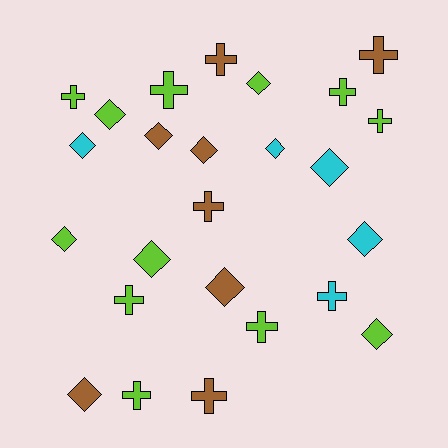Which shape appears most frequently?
Diamond, with 13 objects.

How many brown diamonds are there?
There are 4 brown diamonds.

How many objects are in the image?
There are 25 objects.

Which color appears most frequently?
Lime, with 12 objects.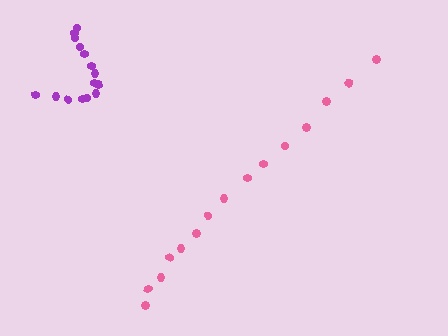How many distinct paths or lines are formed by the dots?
There are 2 distinct paths.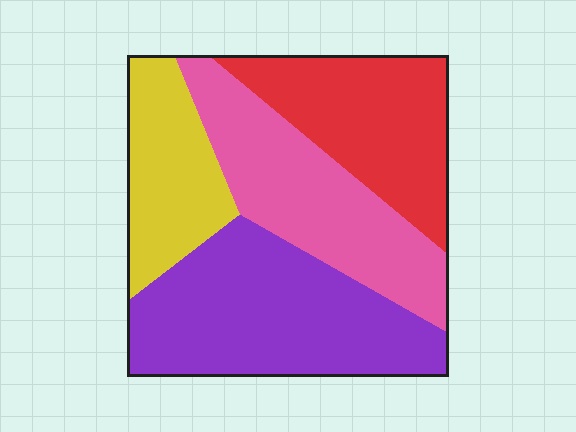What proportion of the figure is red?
Red takes up about one quarter (1/4) of the figure.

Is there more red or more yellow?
Red.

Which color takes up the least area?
Yellow, at roughly 15%.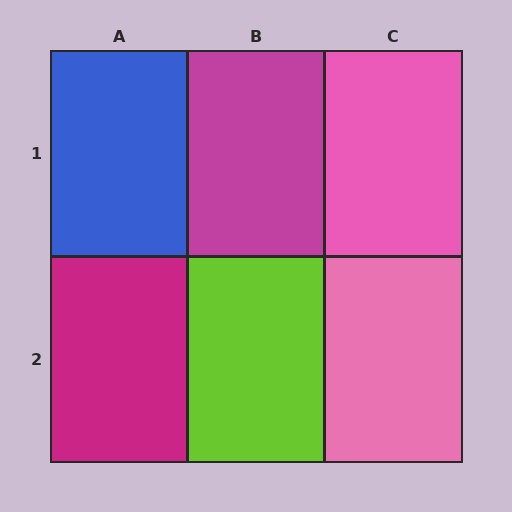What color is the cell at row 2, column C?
Pink.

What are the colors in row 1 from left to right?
Blue, magenta, pink.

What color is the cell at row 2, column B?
Lime.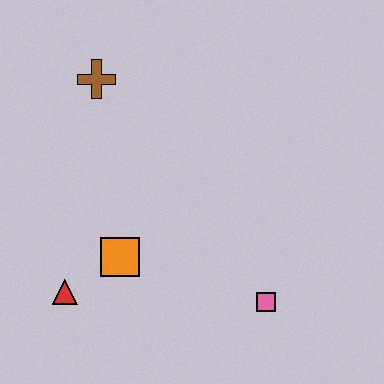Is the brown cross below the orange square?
No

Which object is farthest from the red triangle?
The brown cross is farthest from the red triangle.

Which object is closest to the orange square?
The red triangle is closest to the orange square.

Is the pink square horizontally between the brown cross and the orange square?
No